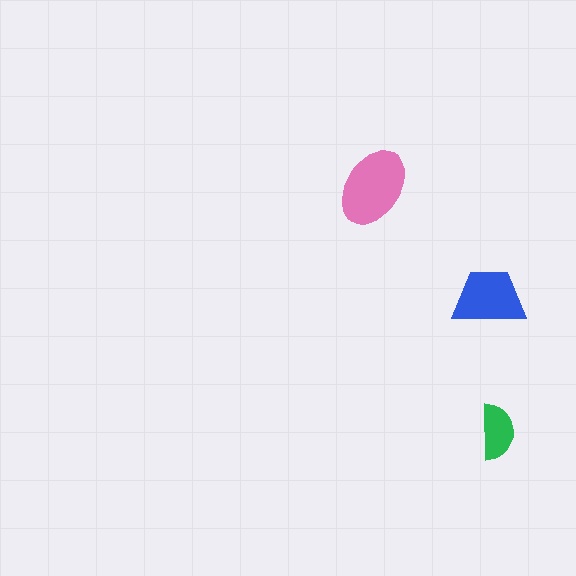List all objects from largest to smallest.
The pink ellipse, the blue trapezoid, the green semicircle.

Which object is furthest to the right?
The green semicircle is rightmost.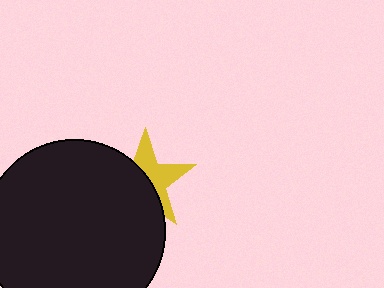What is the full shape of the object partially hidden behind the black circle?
The partially hidden object is a yellow star.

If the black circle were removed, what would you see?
You would see the complete yellow star.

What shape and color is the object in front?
The object in front is a black circle.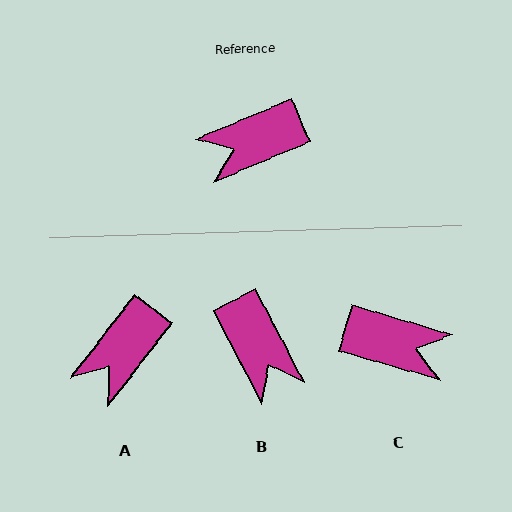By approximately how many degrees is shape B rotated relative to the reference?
Approximately 94 degrees counter-clockwise.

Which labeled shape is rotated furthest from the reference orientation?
C, about 141 degrees away.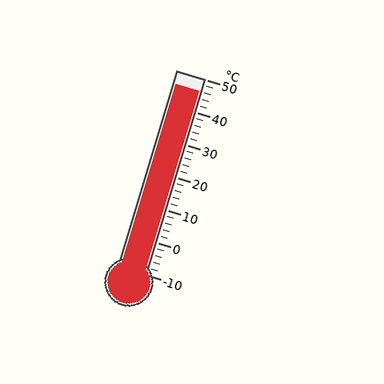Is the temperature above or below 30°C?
The temperature is above 30°C.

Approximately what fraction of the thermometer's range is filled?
The thermometer is filled to approximately 95% of its range.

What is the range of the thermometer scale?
The thermometer scale ranges from -10°C to 50°C.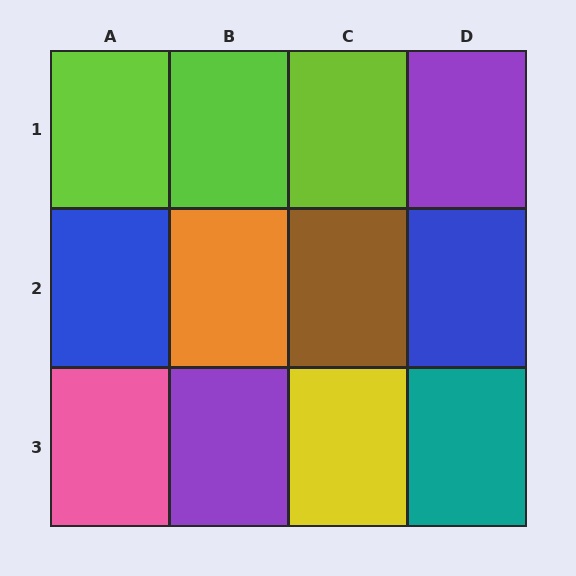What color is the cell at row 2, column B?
Orange.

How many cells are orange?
1 cell is orange.